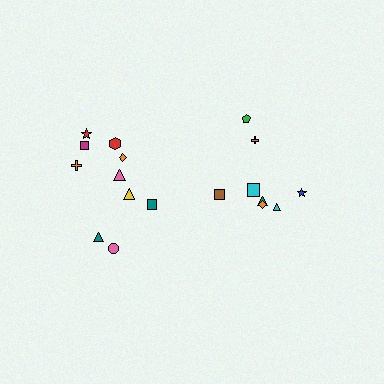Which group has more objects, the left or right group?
The left group.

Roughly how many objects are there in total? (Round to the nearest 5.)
Roughly 20 objects in total.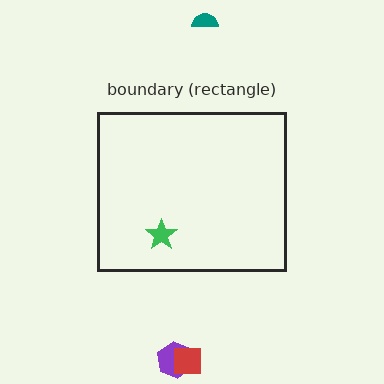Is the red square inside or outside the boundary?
Outside.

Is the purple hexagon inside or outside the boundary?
Outside.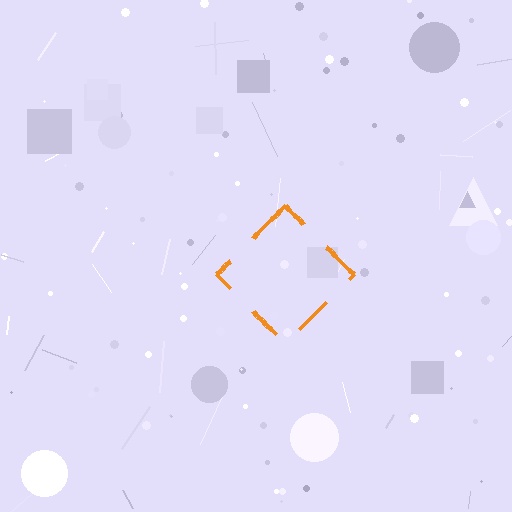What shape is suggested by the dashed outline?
The dashed outline suggests a diamond.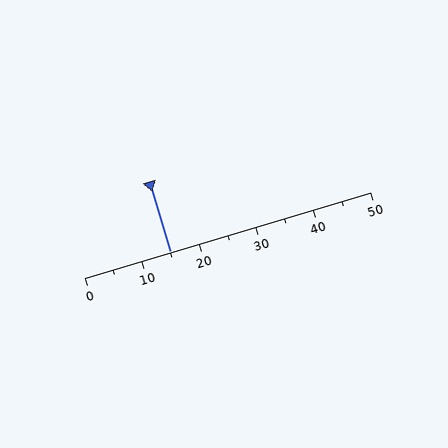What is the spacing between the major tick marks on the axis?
The major ticks are spaced 10 apart.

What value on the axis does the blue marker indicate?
The marker indicates approximately 15.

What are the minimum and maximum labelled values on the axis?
The axis runs from 0 to 50.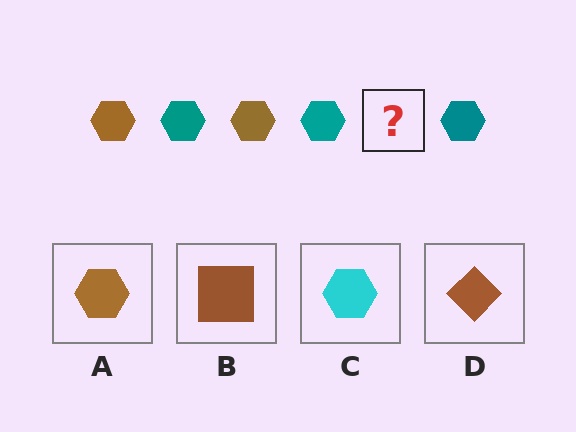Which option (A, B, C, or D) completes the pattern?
A.